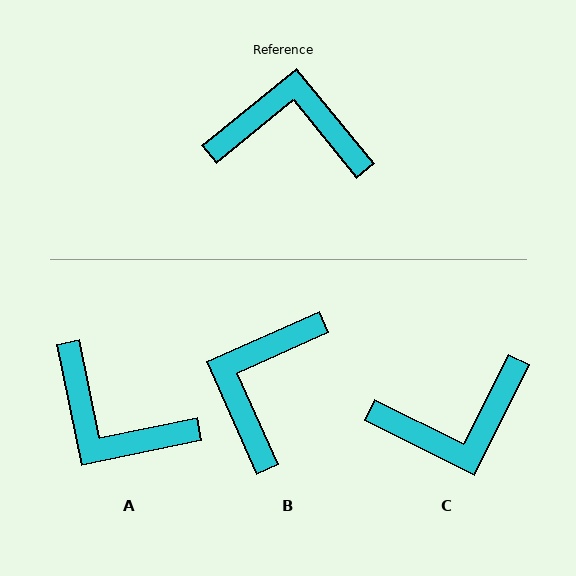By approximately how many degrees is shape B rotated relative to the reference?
Approximately 75 degrees counter-clockwise.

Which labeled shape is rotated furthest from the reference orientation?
C, about 155 degrees away.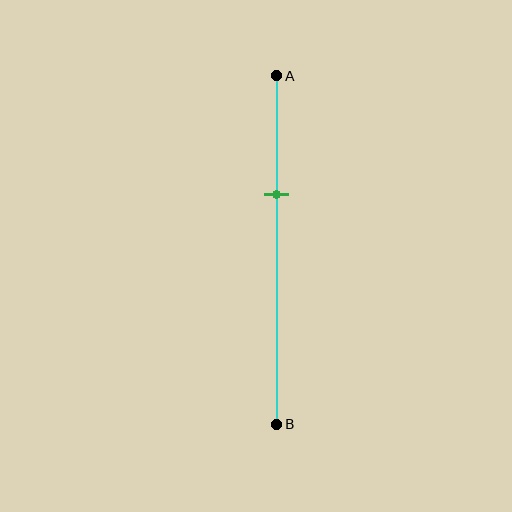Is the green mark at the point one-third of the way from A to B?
Yes, the mark is approximately at the one-third point.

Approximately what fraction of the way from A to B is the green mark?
The green mark is approximately 35% of the way from A to B.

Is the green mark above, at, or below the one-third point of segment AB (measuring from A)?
The green mark is approximately at the one-third point of segment AB.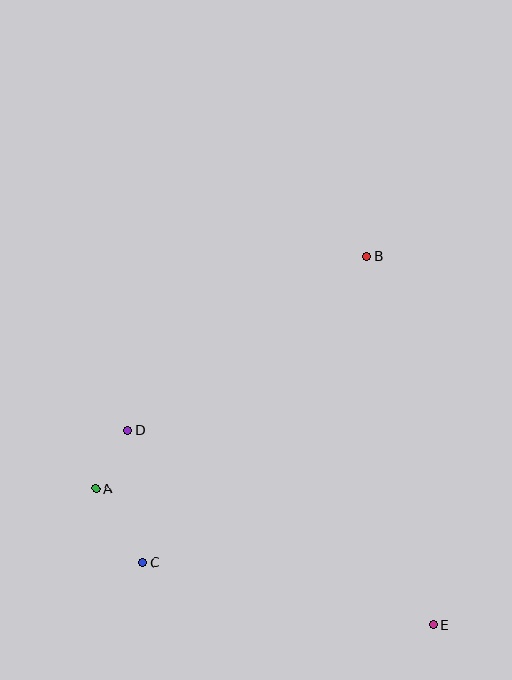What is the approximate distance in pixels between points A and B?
The distance between A and B is approximately 357 pixels.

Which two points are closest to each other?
Points A and D are closest to each other.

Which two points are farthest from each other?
Points B and C are farthest from each other.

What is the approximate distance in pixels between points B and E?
The distance between B and E is approximately 374 pixels.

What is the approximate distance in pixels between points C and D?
The distance between C and D is approximately 133 pixels.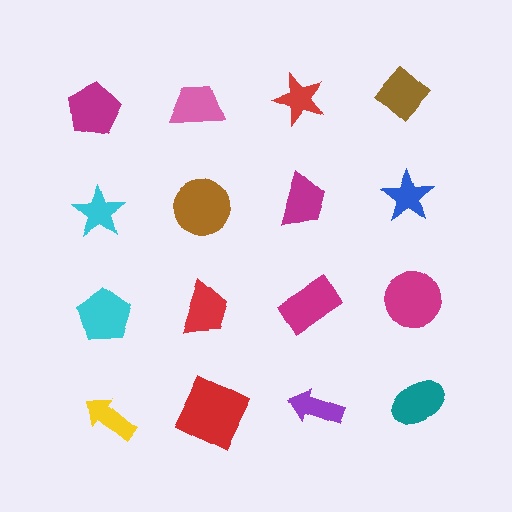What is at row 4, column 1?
A yellow arrow.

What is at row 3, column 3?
A magenta rectangle.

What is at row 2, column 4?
A blue star.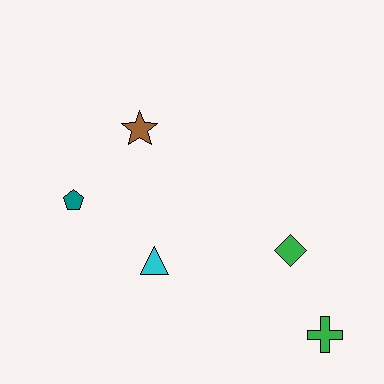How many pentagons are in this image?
There is 1 pentagon.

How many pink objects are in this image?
There are no pink objects.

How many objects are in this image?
There are 5 objects.